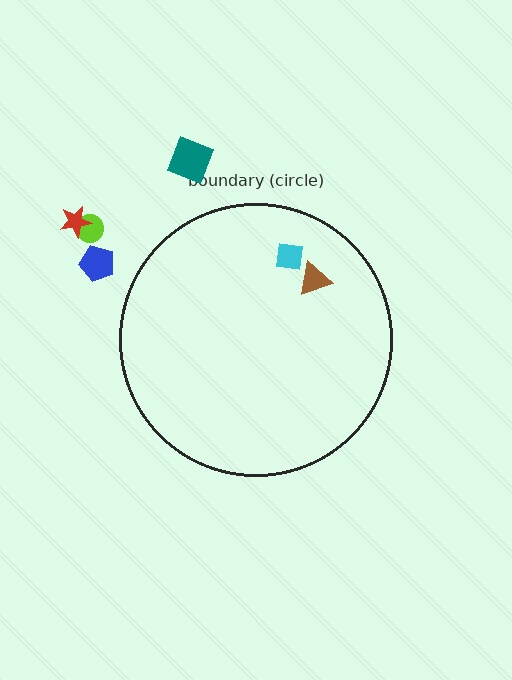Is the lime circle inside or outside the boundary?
Outside.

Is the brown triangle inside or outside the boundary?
Inside.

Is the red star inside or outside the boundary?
Outside.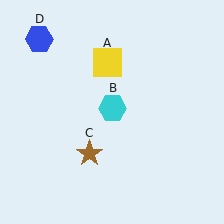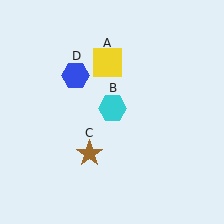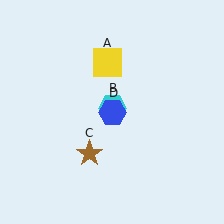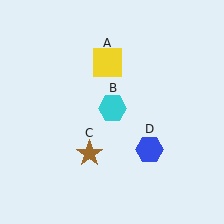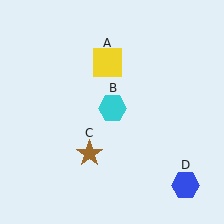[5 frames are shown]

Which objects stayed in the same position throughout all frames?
Yellow square (object A) and cyan hexagon (object B) and brown star (object C) remained stationary.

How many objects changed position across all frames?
1 object changed position: blue hexagon (object D).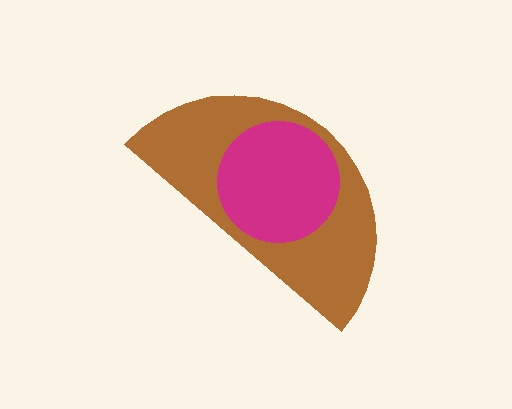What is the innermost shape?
The magenta circle.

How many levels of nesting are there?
2.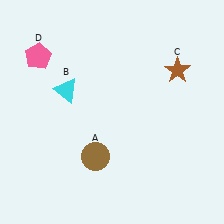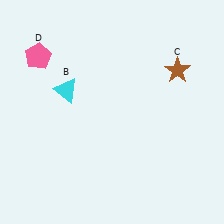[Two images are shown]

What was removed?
The brown circle (A) was removed in Image 2.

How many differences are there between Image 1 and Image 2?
There is 1 difference between the two images.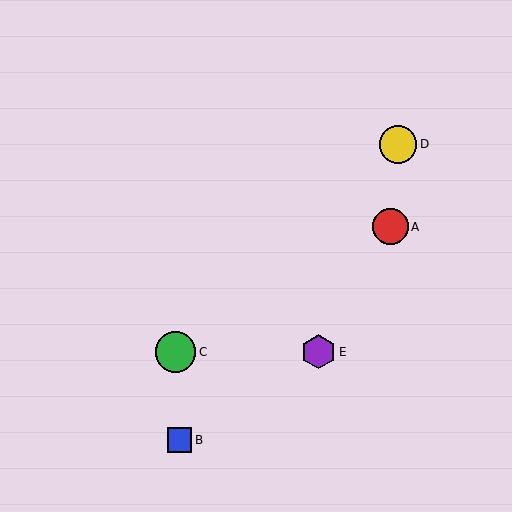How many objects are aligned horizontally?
2 objects (C, E) are aligned horizontally.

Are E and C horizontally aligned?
Yes, both are at y≈352.